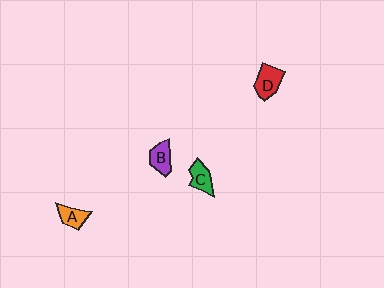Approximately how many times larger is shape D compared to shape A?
Approximately 1.4 times.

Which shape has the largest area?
Shape D (red).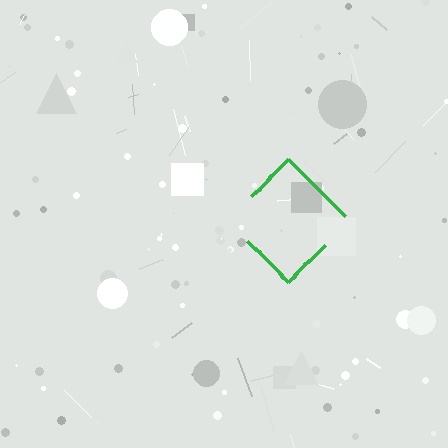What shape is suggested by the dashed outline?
The dashed outline suggests a diamond.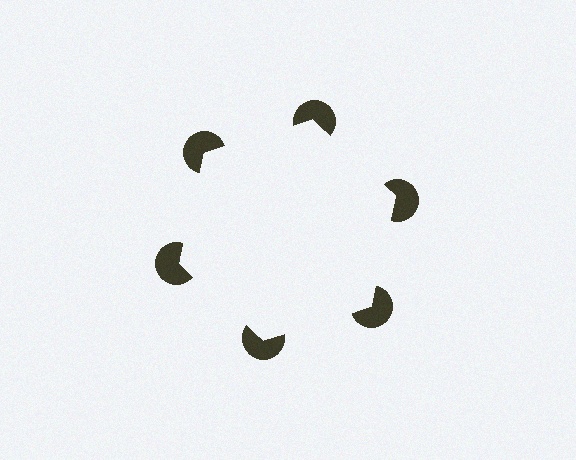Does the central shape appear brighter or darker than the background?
It typically appears slightly brighter than the background, even though no actual brightness change is drawn.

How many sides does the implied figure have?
6 sides.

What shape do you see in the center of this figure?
An illusory hexagon — its edges are inferred from the aligned wedge cuts in the pac-man discs, not physically drawn.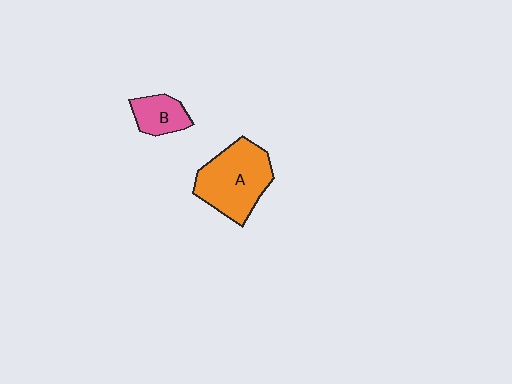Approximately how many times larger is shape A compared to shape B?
Approximately 2.3 times.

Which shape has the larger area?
Shape A (orange).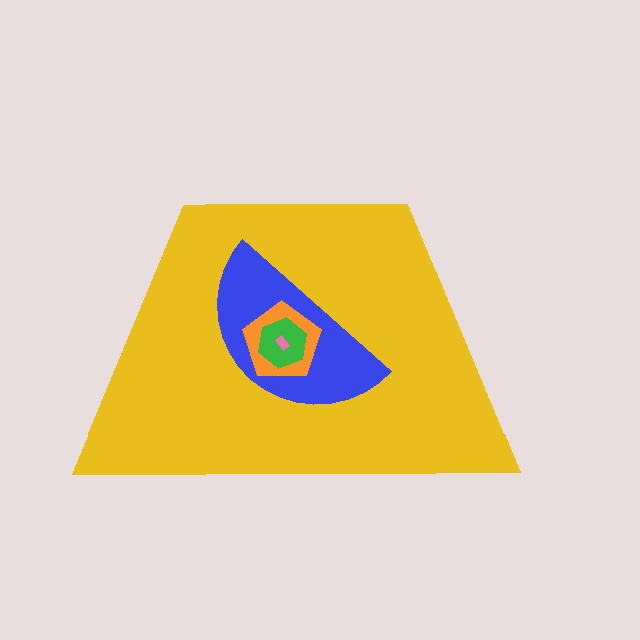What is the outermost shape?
The yellow trapezoid.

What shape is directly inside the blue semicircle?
The orange pentagon.